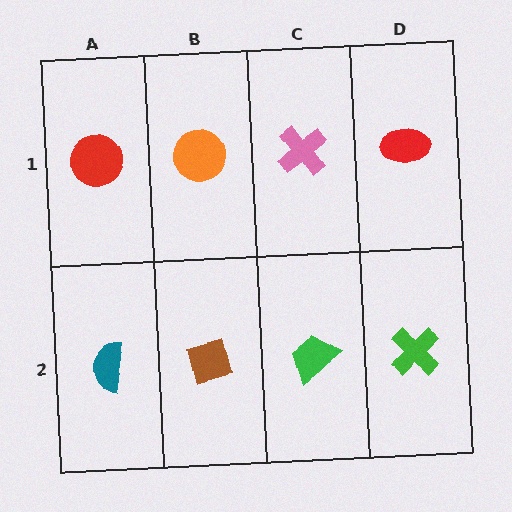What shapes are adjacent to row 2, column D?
A red ellipse (row 1, column D), a green trapezoid (row 2, column C).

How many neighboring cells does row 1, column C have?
3.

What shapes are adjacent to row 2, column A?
A red circle (row 1, column A), a brown diamond (row 2, column B).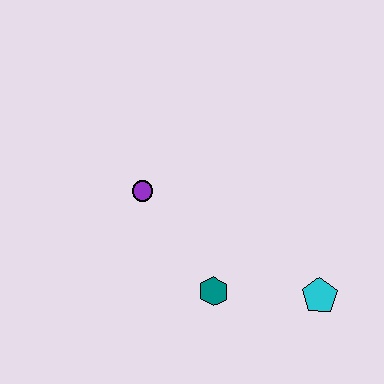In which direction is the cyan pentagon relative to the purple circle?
The cyan pentagon is to the right of the purple circle.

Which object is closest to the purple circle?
The teal hexagon is closest to the purple circle.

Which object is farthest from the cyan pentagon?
The purple circle is farthest from the cyan pentagon.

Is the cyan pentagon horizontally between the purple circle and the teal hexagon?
No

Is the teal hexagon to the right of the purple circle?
Yes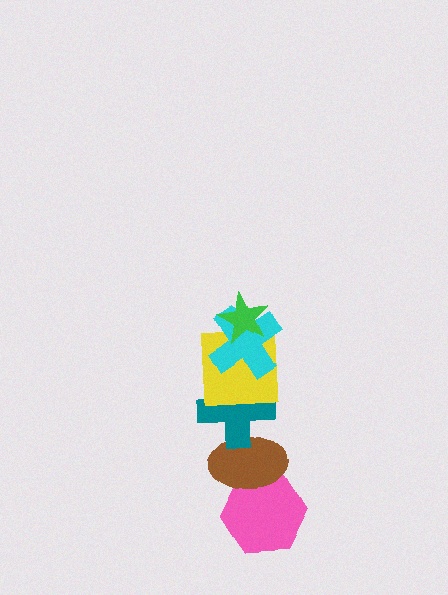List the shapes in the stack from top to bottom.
From top to bottom: the green star, the cyan cross, the yellow square, the teal cross, the brown ellipse, the pink hexagon.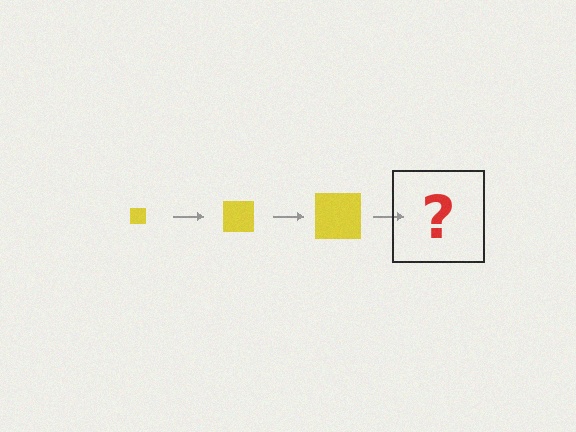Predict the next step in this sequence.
The next step is a yellow square, larger than the previous one.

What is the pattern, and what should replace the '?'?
The pattern is that the square gets progressively larger each step. The '?' should be a yellow square, larger than the previous one.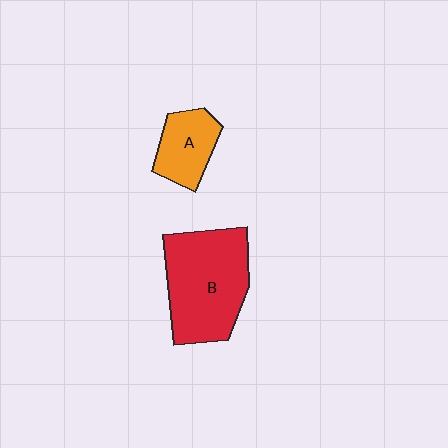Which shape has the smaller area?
Shape A (orange).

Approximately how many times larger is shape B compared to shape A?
Approximately 2.2 times.